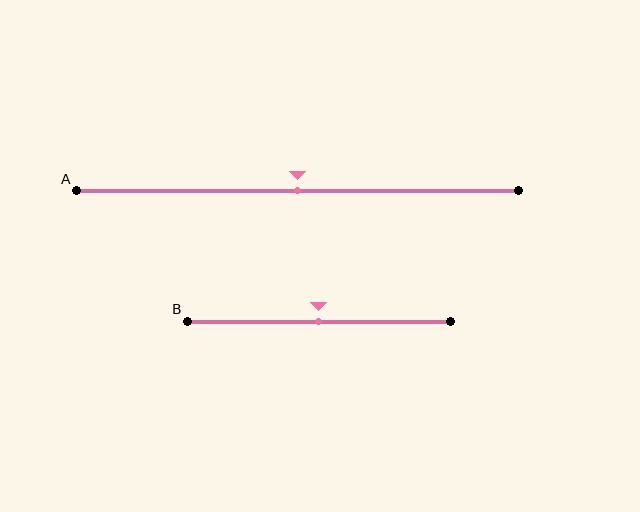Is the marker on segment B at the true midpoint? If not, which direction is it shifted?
Yes, the marker on segment B is at the true midpoint.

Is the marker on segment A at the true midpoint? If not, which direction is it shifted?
Yes, the marker on segment A is at the true midpoint.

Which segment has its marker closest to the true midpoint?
Segment A has its marker closest to the true midpoint.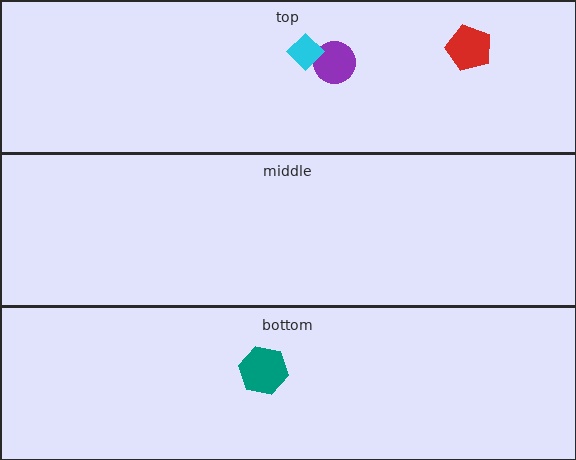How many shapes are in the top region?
3.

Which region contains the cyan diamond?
The top region.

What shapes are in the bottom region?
The teal hexagon.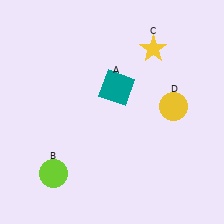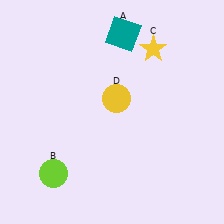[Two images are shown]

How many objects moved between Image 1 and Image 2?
2 objects moved between the two images.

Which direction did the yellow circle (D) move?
The yellow circle (D) moved left.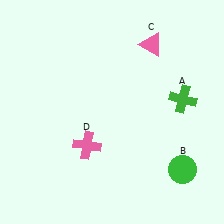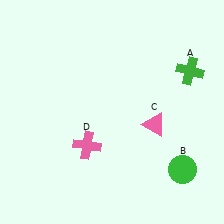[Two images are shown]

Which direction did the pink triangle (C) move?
The pink triangle (C) moved down.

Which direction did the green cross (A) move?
The green cross (A) moved up.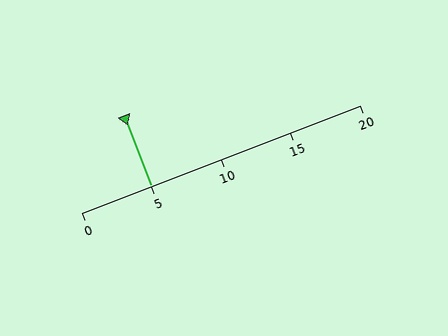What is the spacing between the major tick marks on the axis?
The major ticks are spaced 5 apart.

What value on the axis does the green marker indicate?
The marker indicates approximately 5.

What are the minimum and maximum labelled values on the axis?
The axis runs from 0 to 20.